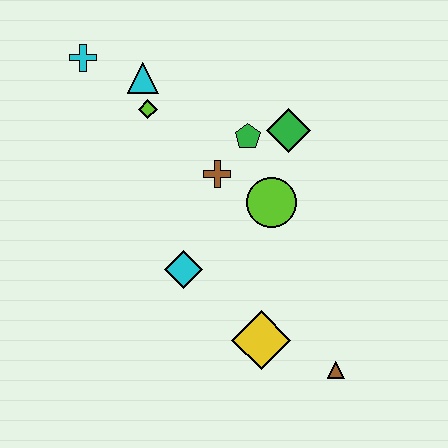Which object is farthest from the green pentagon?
The brown triangle is farthest from the green pentagon.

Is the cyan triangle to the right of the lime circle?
No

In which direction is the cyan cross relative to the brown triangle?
The cyan cross is above the brown triangle.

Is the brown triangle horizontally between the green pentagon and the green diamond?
No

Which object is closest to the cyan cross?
The cyan triangle is closest to the cyan cross.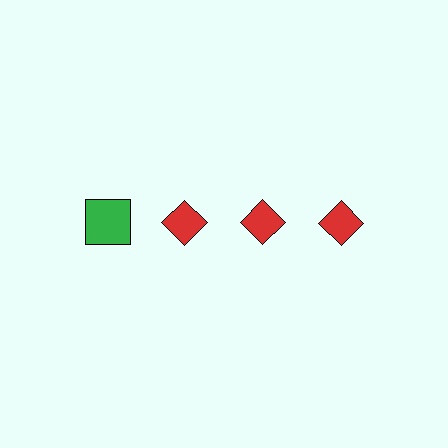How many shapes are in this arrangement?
There are 4 shapes arranged in a grid pattern.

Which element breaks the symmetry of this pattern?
The green square in the top row, leftmost column breaks the symmetry. All other shapes are red diamonds.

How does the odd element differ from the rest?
It differs in both color (green instead of red) and shape (square instead of diamond).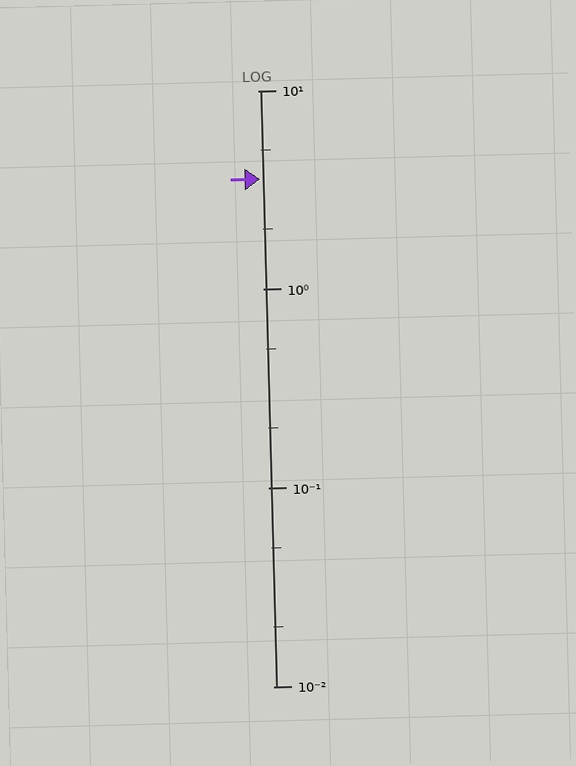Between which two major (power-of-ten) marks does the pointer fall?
The pointer is between 1 and 10.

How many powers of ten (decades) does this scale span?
The scale spans 3 decades, from 0.01 to 10.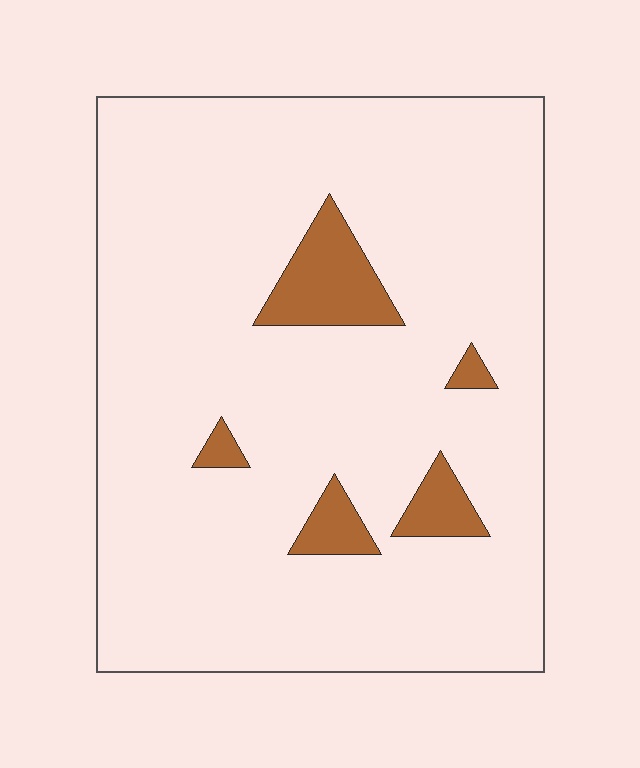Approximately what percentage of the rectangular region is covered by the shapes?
Approximately 10%.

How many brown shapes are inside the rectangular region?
5.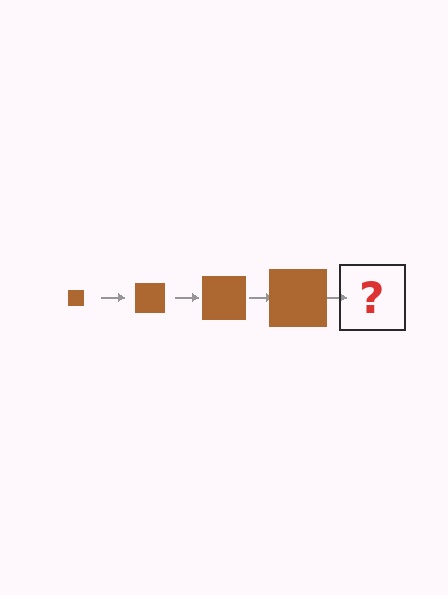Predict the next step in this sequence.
The next step is a brown square, larger than the previous one.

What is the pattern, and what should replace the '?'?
The pattern is that the square gets progressively larger each step. The '?' should be a brown square, larger than the previous one.